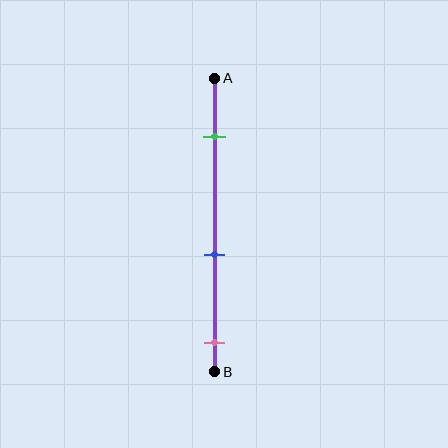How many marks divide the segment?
There are 3 marks dividing the segment.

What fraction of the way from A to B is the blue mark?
The blue mark is approximately 60% (0.6) of the way from A to B.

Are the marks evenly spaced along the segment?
Yes, the marks are approximately evenly spaced.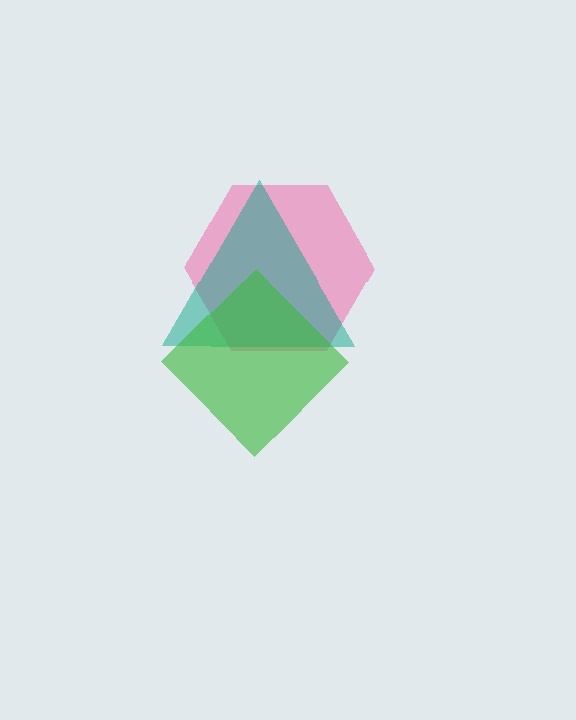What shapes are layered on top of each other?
The layered shapes are: a pink hexagon, a teal triangle, a green diamond.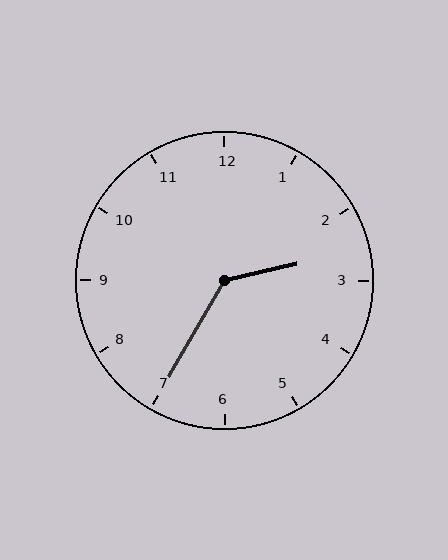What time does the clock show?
2:35.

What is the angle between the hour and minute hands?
Approximately 132 degrees.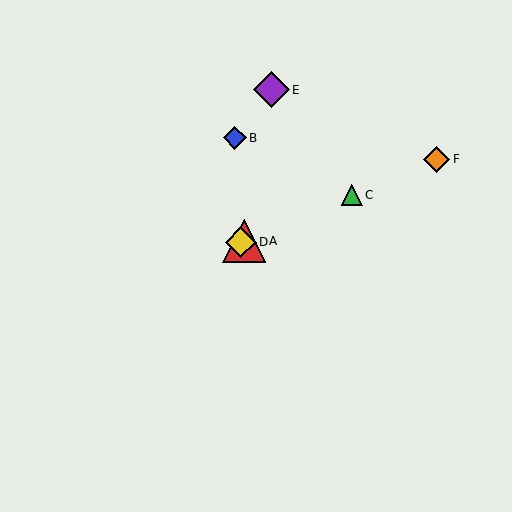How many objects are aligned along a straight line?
4 objects (A, C, D, F) are aligned along a straight line.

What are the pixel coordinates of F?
Object F is at (437, 159).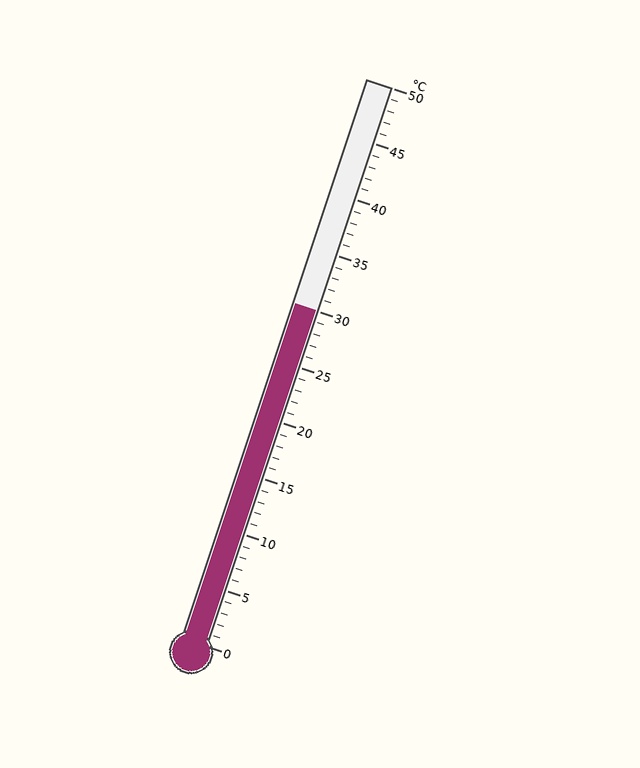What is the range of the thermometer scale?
The thermometer scale ranges from 0°C to 50°C.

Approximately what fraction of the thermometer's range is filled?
The thermometer is filled to approximately 60% of its range.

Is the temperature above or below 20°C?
The temperature is above 20°C.